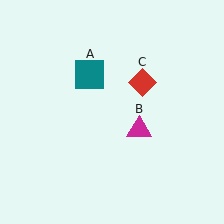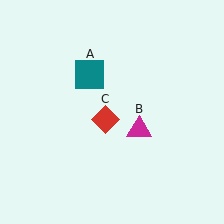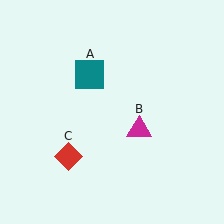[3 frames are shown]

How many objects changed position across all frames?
1 object changed position: red diamond (object C).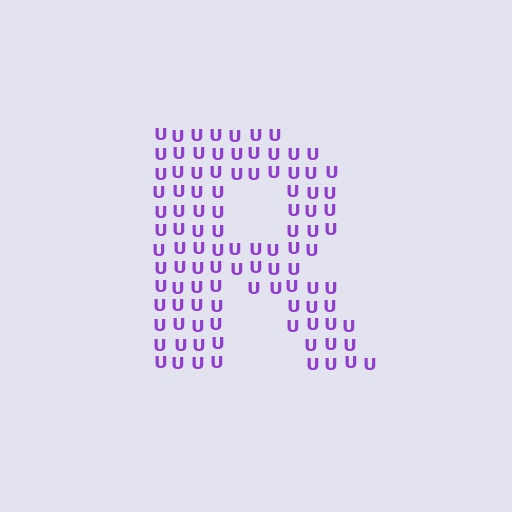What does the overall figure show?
The overall figure shows the letter R.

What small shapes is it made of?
It is made of small letter U's.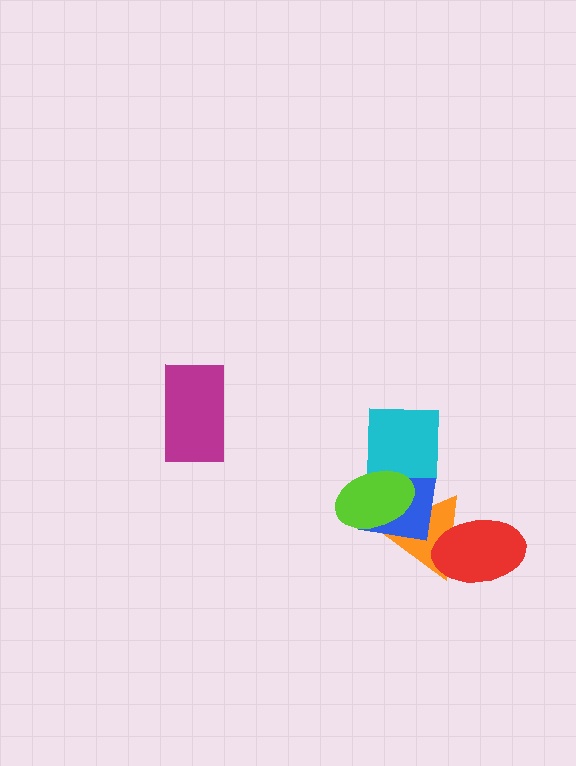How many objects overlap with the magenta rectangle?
0 objects overlap with the magenta rectangle.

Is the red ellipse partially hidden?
No, no other shape covers it.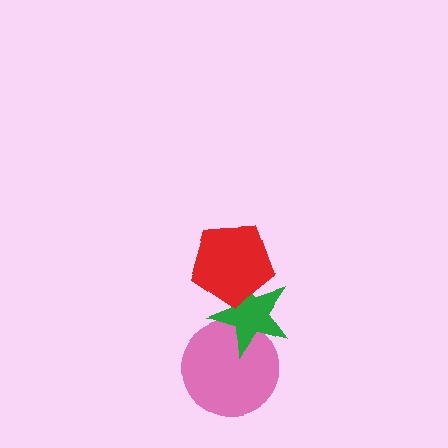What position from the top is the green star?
The green star is 2nd from the top.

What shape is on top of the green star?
The red pentagon is on top of the green star.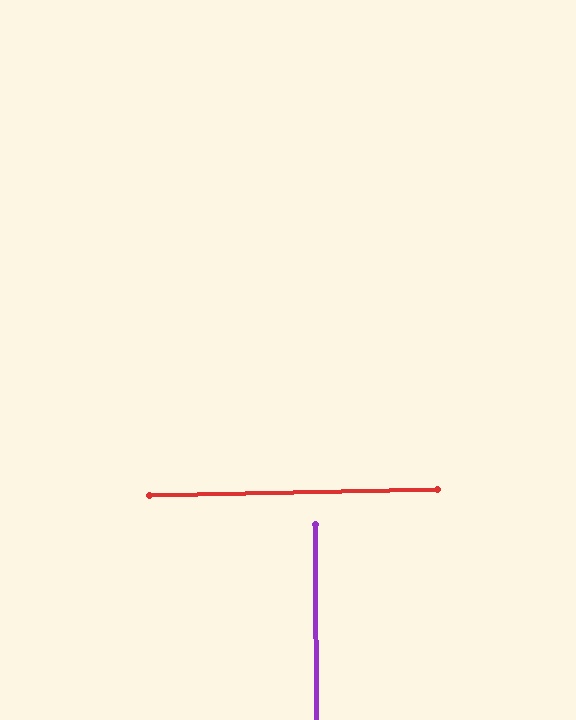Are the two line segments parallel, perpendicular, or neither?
Perpendicular — they meet at approximately 89°.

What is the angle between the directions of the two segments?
Approximately 89 degrees.